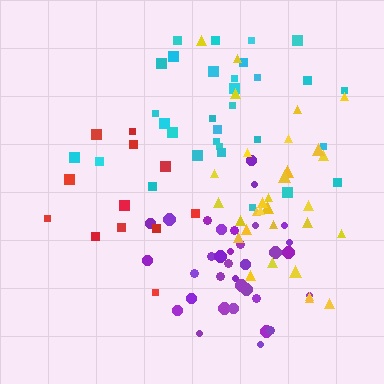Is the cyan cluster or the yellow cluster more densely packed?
Yellow.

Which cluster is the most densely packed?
Purple.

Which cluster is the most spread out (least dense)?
Red.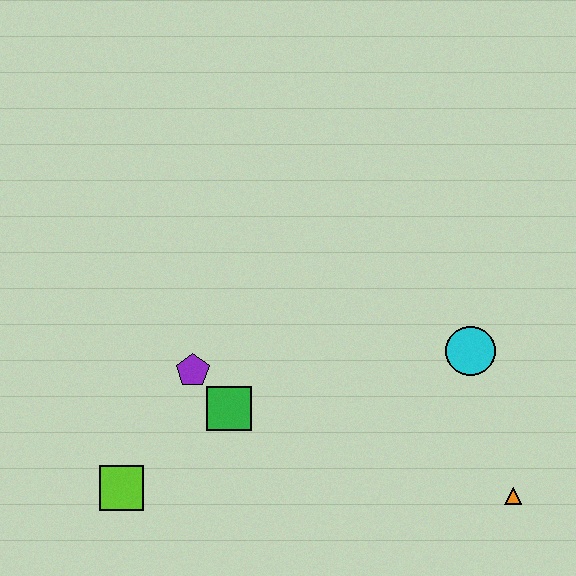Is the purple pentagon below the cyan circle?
Yes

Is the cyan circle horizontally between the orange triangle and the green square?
Yes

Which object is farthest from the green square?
The orange triangle is farthest from the green square.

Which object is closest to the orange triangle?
The cyan circle is closest to the orange triangle.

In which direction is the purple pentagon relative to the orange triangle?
The purple pentagon is to the left of the orange triangle.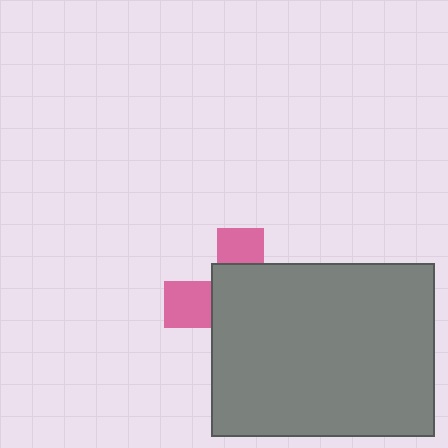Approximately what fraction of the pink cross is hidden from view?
Roughly 68% of the pink cross is hidden behind the gray rectangle.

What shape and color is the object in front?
The object in front is a gray rectangle.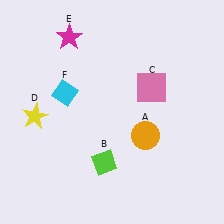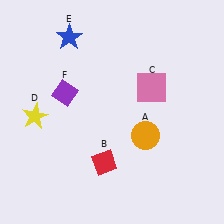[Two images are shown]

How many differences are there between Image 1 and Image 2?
There are 3 differences between the two images.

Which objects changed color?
B changed from lime to red. E changed from magenta to blue. F changed from cyan to purple.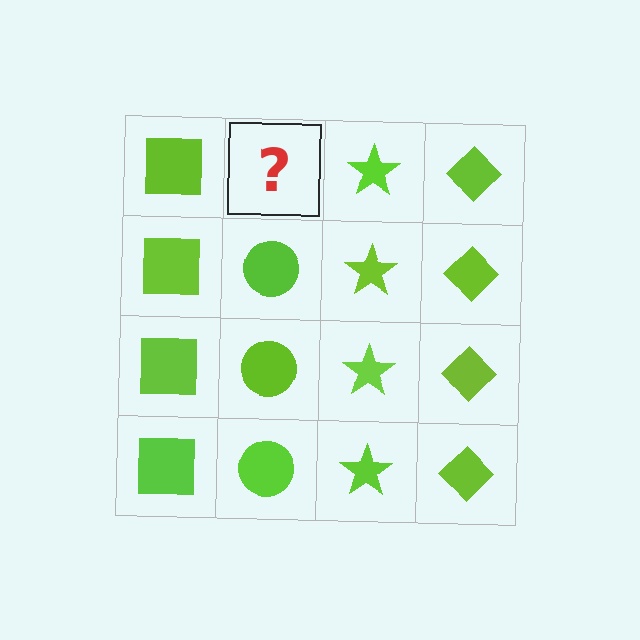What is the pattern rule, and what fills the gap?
The rule is that each column has a consistent shape. The gap should be filled with a lime circle.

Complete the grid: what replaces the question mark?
The question mark should be replaced with a lime circle.